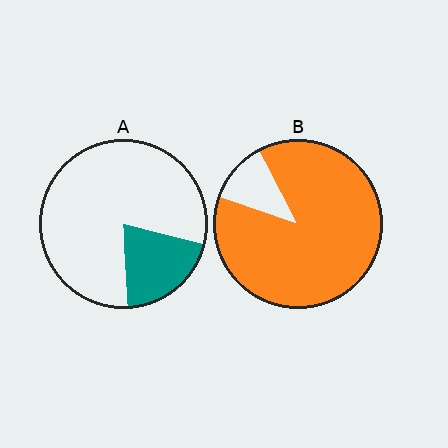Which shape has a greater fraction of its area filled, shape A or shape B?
Shape B.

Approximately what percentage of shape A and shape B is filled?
A is approximately 20% and B is approximately 90%.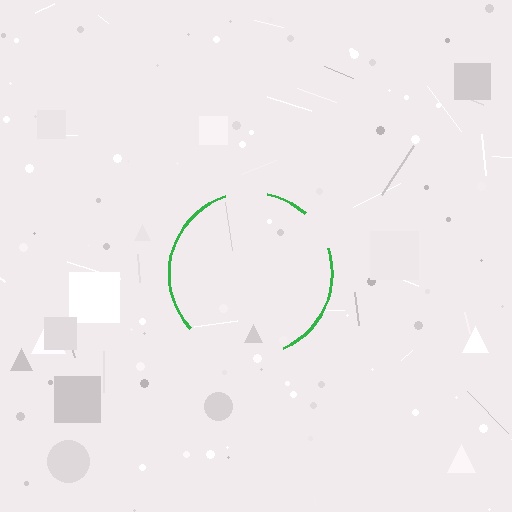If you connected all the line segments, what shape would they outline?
They would outline a circle.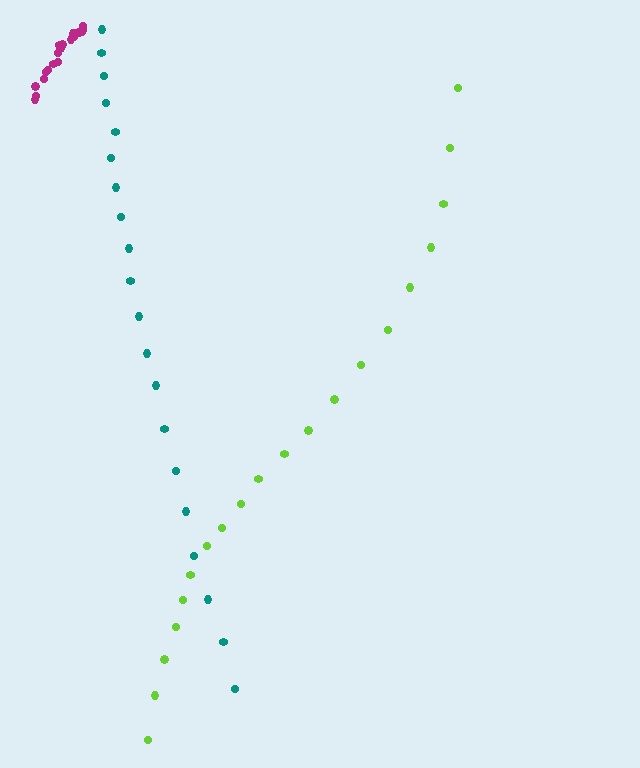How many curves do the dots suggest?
There are 3 distinct paths.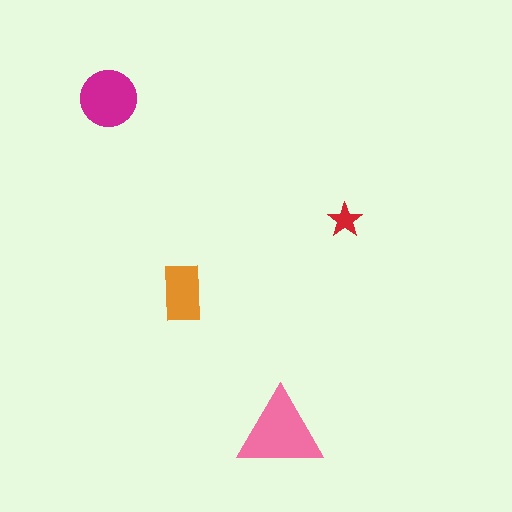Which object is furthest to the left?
The magenta circle is leftmost.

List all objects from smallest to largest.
The red star, the orange rectangle, the magenta circle, the pink triangle.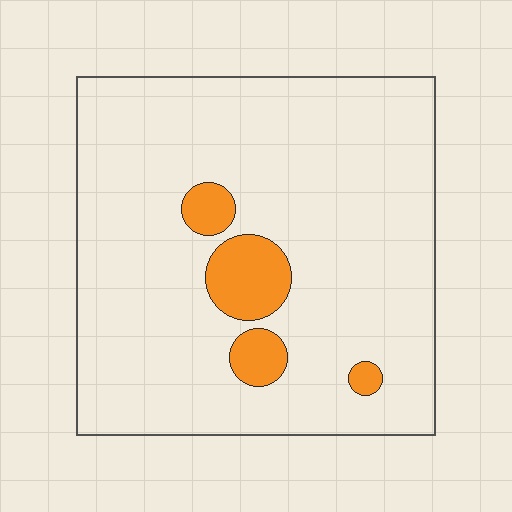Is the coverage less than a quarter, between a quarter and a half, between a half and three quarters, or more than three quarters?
Less than a quarter.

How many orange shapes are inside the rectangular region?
4.